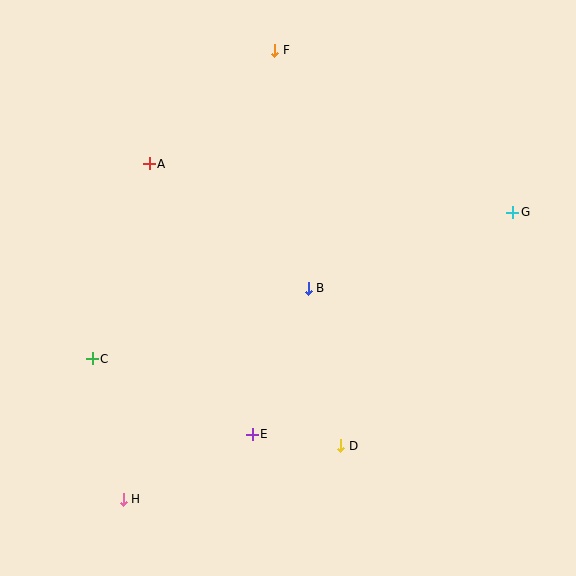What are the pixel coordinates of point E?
Point E is at (252, 434).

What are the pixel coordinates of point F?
Point F is at (275, 50).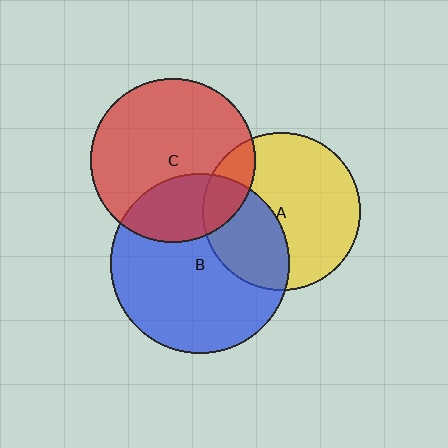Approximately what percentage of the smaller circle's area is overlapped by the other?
Approximately 30%.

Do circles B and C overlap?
Yes.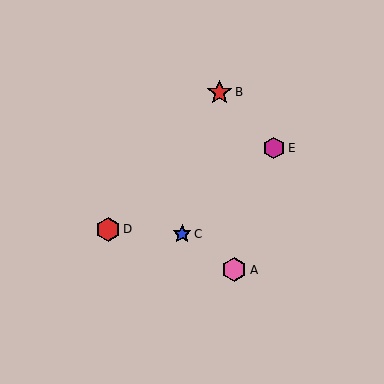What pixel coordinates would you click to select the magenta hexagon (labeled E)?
Click at (274, 148) to select the magenta hexagon E.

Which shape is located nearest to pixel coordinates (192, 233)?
The blue star (labeled C) at (182, 234) is nearest to that location.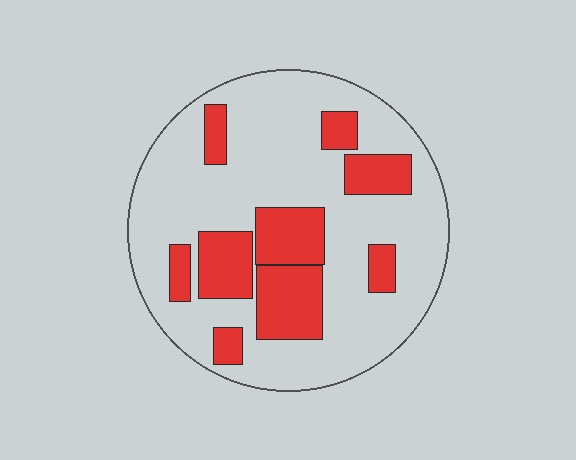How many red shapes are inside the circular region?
9.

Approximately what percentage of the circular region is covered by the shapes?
Approximately 25%.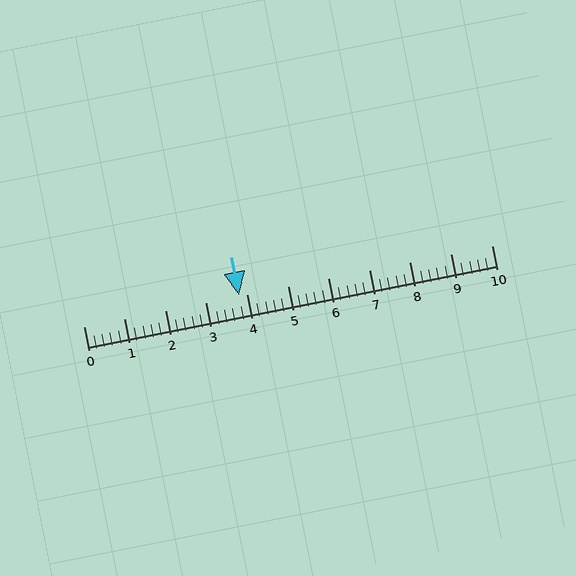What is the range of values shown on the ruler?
The ruler shows values from 0 to 10.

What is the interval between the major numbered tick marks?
The major tick marks are spaced 1 units apart.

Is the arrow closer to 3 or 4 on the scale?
The arrow is closer to 4.